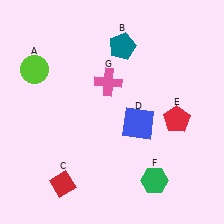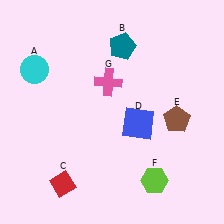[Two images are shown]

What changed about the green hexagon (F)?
In Image 1, F is green. In Image 2, it changed to lime.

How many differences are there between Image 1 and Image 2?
There are 3 differences between the two images.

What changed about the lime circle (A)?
In Image 1, A is lime. In Image 2, it changed to cyan.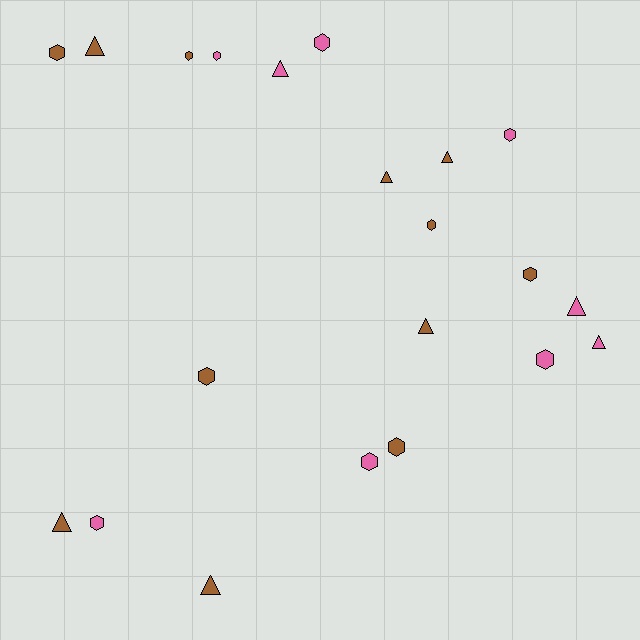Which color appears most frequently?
Brown, with 12 objects.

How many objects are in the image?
There are 21 objects.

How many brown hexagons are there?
There are 6 brown hexagons.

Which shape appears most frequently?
Hexagon, with 12 objects.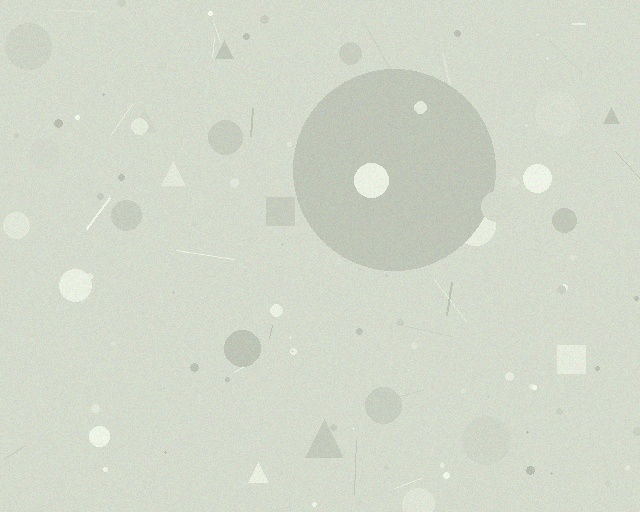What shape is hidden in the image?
A circle is hidden in the image.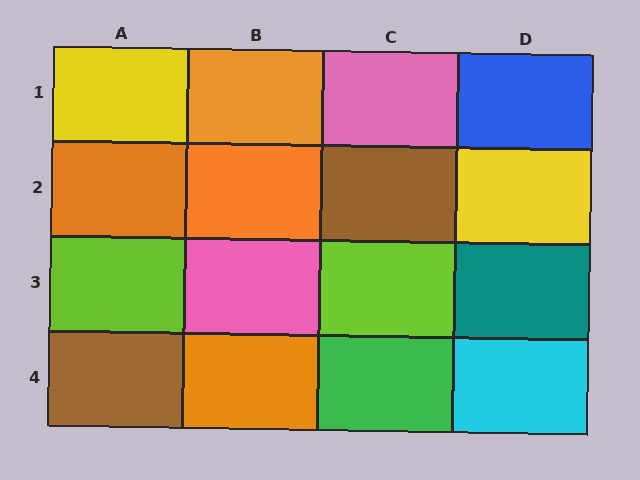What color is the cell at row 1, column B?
Orange.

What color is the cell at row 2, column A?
Orange.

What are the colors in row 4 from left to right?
Brown, orange, green, cyan.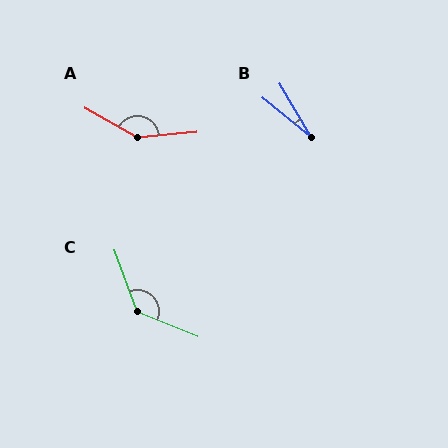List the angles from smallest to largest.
B (20°), C (133°), A (145°).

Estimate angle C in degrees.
Approximately 133 degrees.